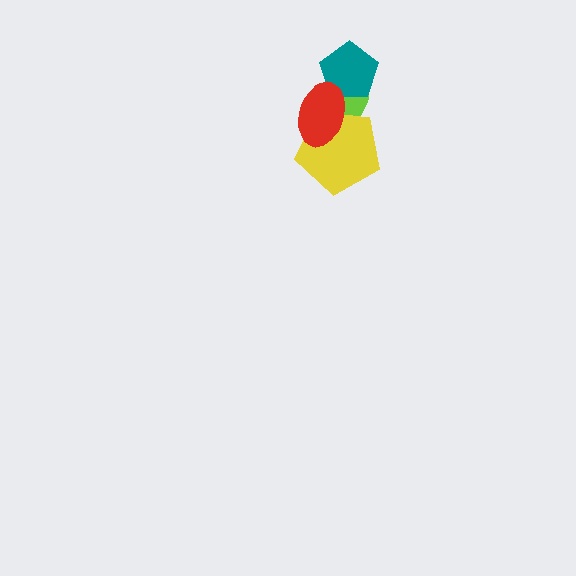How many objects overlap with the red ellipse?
3 objects overlap with the red ellipse.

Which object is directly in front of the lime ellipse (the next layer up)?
The yellow pentagon is directly in front of the lime ellipse.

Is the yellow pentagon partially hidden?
Yes, it is partially covered by another shape.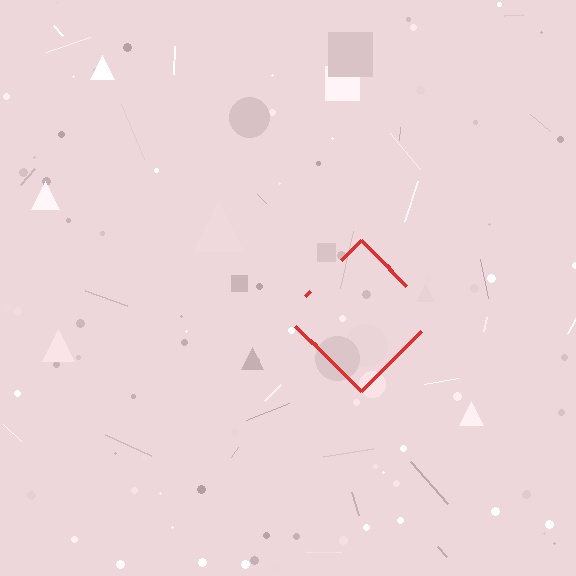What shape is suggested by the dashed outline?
The dashed outline suggests a diamond.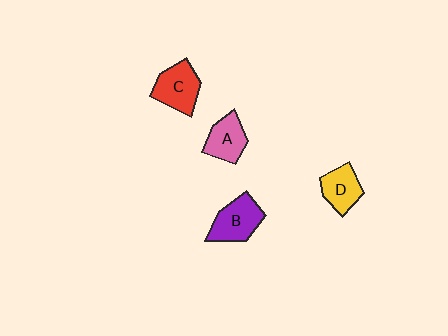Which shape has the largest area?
Shape C (red).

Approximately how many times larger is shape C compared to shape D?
Approximately 1.2 times.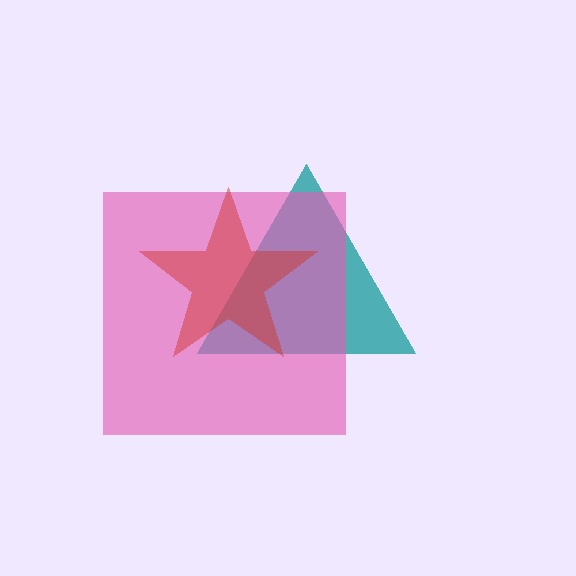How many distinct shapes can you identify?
There are 3 distinct shapes: a teal triangle, a pink square, a red star.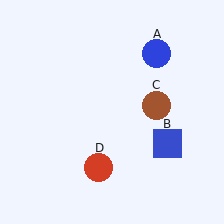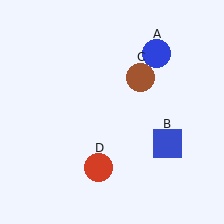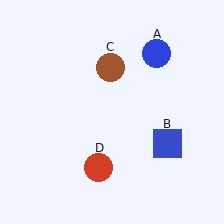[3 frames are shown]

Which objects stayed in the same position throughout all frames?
Blue circle (object A) and blue square (object B) and red circle (object D) remained stationary.